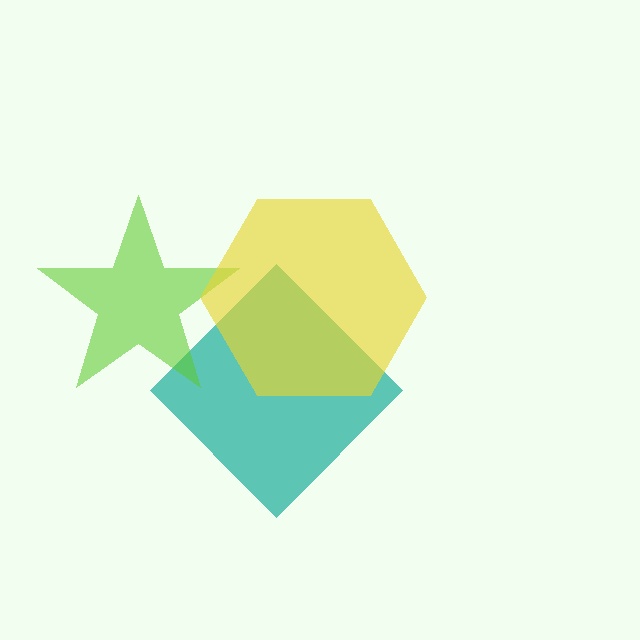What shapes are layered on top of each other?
The layered shapes are: a teal diamond, a lime star, a yellow hexagon.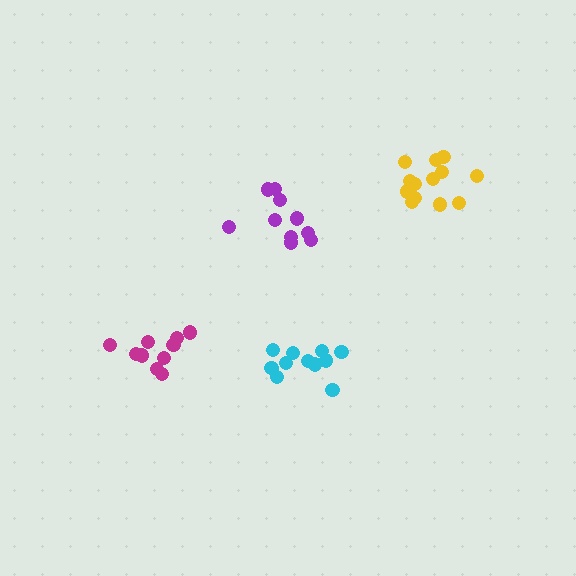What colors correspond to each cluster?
The clusters are colored: cyan, purple, yellow, magenta.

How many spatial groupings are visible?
There are 4 spatial groupings.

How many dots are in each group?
Group 1: 11 dots, Group 2: 10 dots, Group 3: 13 dots, Group 4: 10 dots (44 total).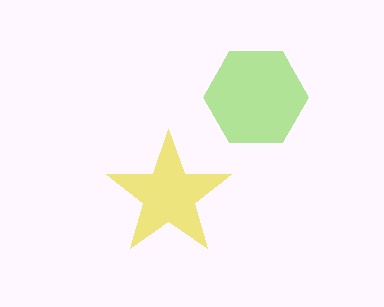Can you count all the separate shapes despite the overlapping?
Yes, there are 2 separate shapes.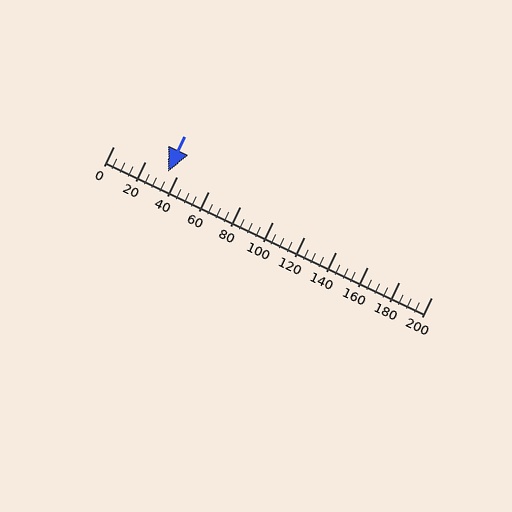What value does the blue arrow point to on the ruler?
The blue arrow points to approximately 34.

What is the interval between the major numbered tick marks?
The major tick marks are spaced 20 units apart.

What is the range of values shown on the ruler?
The ruler shows values from 0 to 200.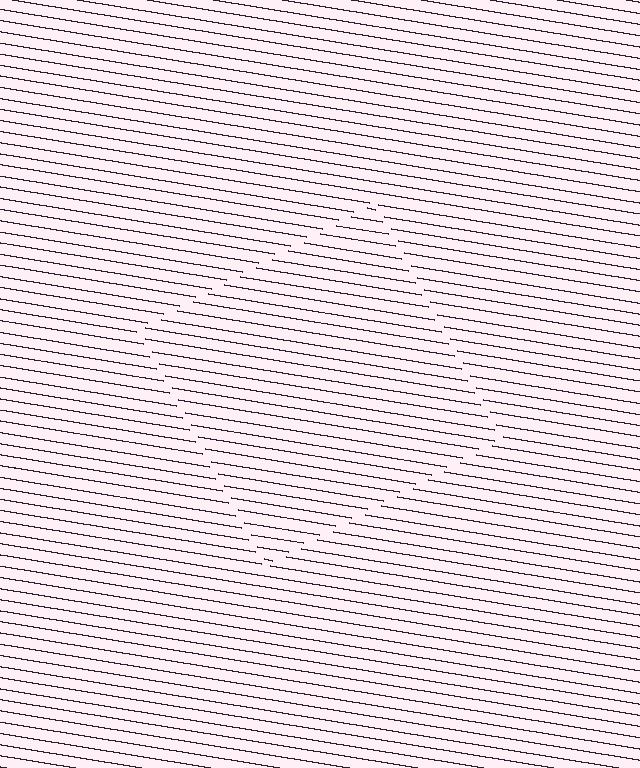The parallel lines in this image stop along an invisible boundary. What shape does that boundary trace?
An illusory square. The interior of the shape contains the same grating, shifted by half a period — the contour is defined by the phase discontinuity where line-ends from the inner and outer gratings abut.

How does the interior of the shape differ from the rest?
The interior of the shape contains the same grating, shifted by half a period — the contour is defined by the phase discontinuity where line-ends from the inner and outer gratings abut.